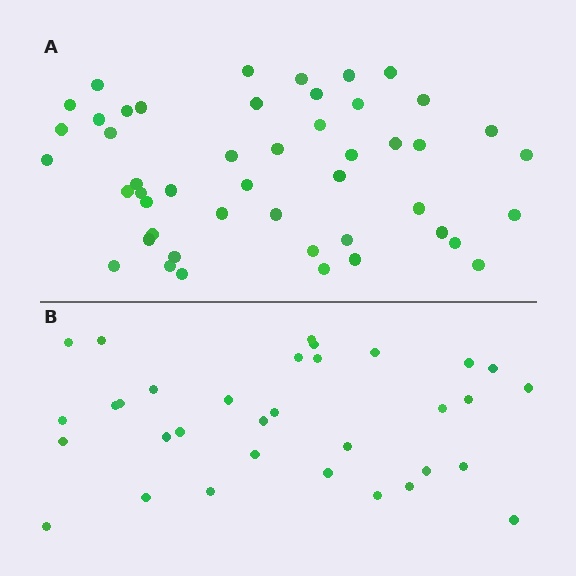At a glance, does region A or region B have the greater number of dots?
Region A (the top region) has more dots.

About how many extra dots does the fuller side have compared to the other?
Region A has approximately 15 more dots than region B.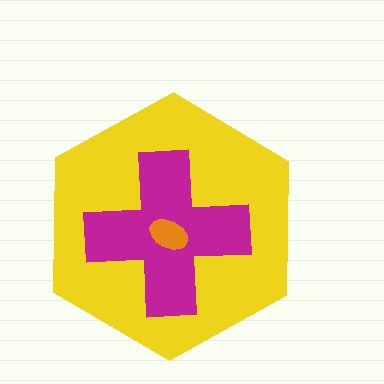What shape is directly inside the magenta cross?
The orange ellipse.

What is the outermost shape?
The yellow hexagon.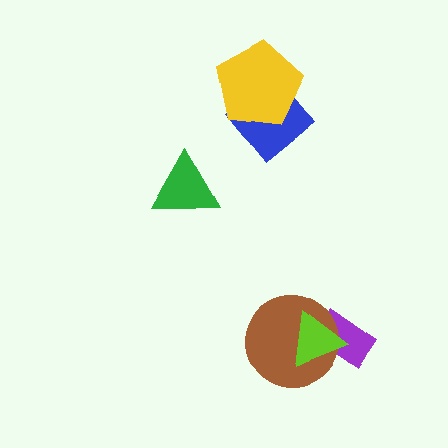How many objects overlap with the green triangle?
0 objects overlap with the green triangle.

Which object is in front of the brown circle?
The lime triangle is in front of the brown circle.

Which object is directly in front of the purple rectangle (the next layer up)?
The brown circle is directly in front of the purple rectangle.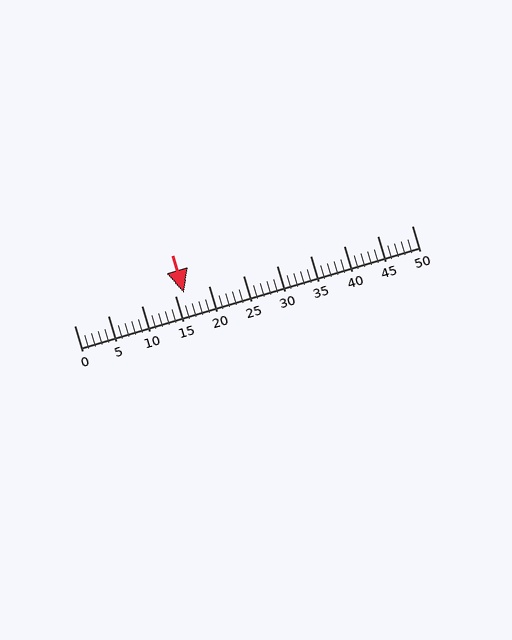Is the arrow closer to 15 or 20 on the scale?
The arrow is closer to 15.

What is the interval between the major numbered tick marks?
The major tick marks are spaced 5 units apart.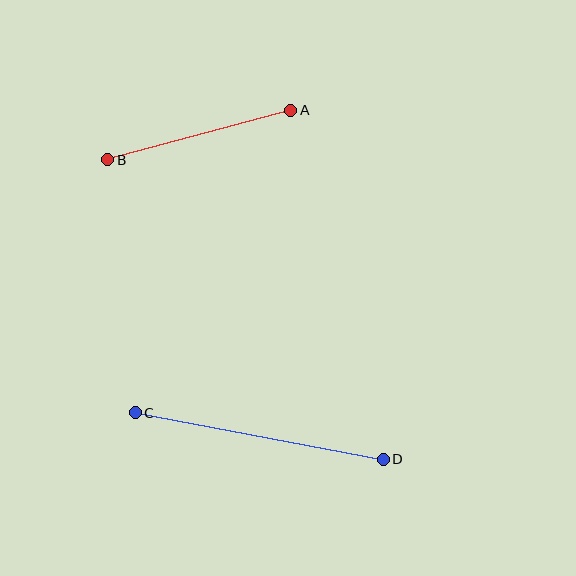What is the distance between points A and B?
The distance is approximately 190 pixels.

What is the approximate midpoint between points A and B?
The midpoint is at approximately (199, 135) pixels.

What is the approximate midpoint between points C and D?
The midpoint is at approximately (259, 436) pixels.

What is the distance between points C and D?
The distance is approximately 252 pixels.